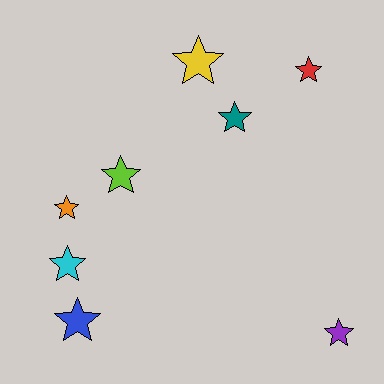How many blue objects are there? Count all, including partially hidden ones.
There is 1 blue object.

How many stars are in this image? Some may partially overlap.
There are 8 stars.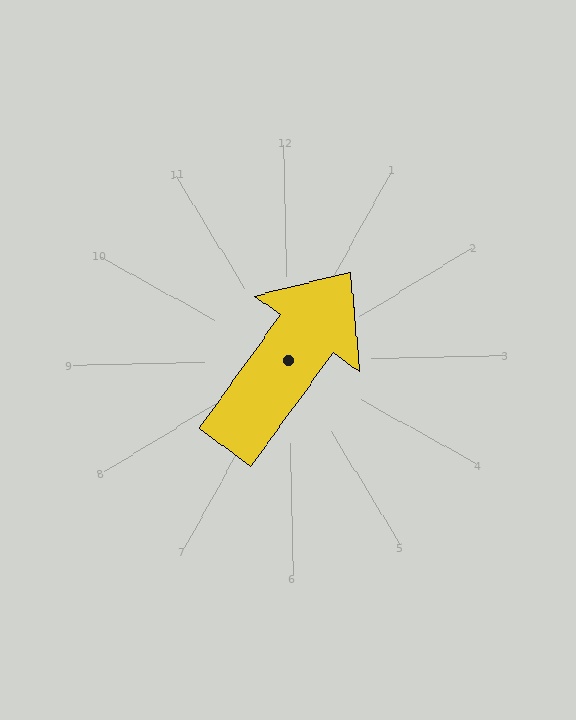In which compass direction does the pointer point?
Northeast.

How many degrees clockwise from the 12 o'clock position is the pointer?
Approximately 37 degrees.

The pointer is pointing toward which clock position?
Roughly 1 o'clock.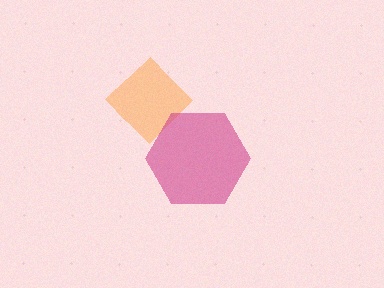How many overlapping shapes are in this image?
There are 2 overlapping shapes in the image.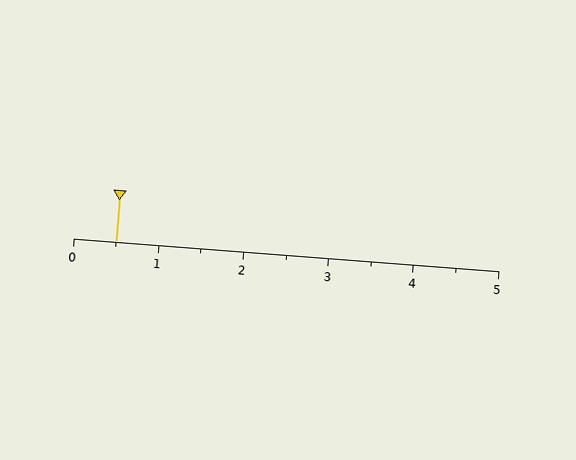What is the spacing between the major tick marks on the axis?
The major ticks are spaced 1 apart.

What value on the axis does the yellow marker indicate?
The marker indicates approximately 0.5.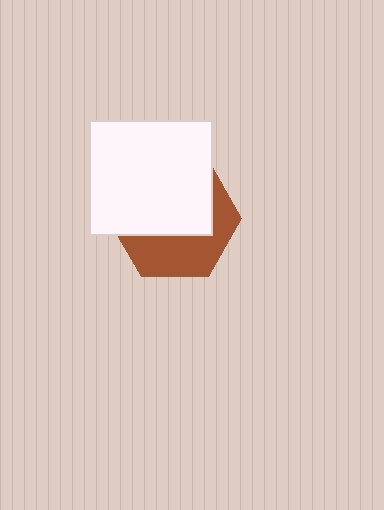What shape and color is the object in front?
The object in front is a white rectangle.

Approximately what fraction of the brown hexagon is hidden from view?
Roughly 58% of the brown hexagon is hidden behind the white rectangle.